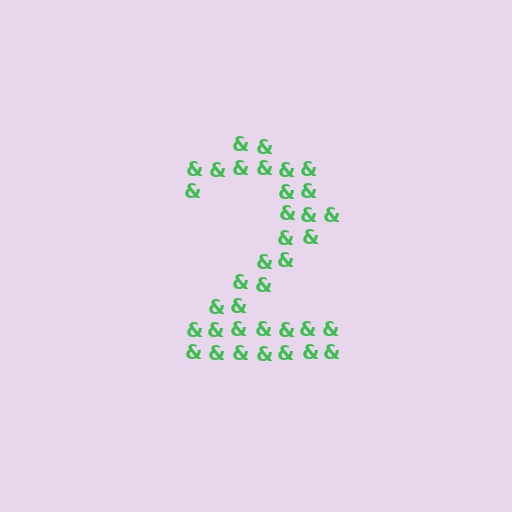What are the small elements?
The small elements are ampersands.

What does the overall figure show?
The overall figure shows the digit 2.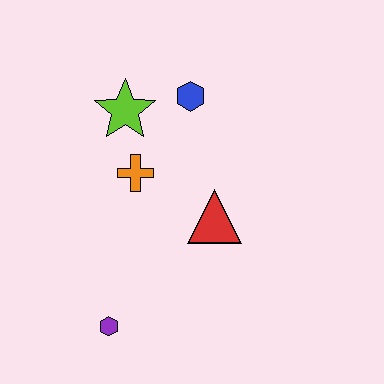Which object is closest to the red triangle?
The orange cross is closest to the red triangle.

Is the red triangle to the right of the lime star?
Yes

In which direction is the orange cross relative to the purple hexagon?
The orange cross is above the purple hexagon.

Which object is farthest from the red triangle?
The purple hexagon is farthest from the red triangle.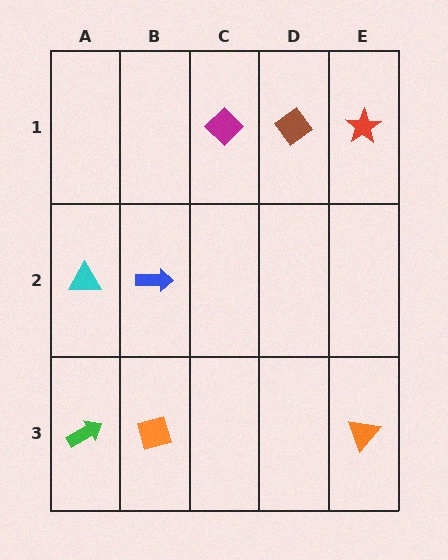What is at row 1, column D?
A brown diamond.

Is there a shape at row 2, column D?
No, that cell is empty.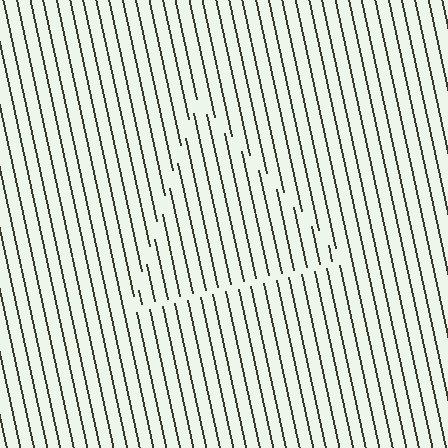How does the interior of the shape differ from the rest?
The interior of the shape contains the same grating, shifted by half a period — the contour is defined by the phase discontinuity where line-ends from the inner and outer gratings abut.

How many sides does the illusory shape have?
3 sides — the line-ends trace a triangle.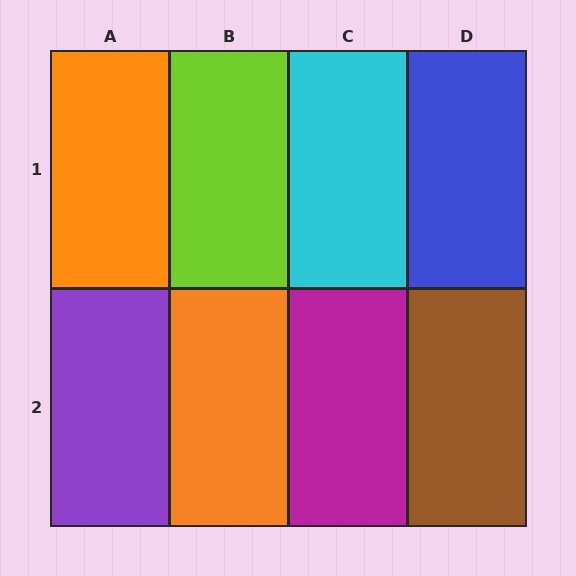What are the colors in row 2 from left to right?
Purple, orange, magenta, brown.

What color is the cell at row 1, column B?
Lime.